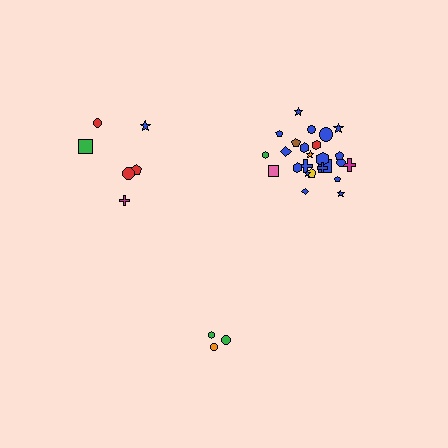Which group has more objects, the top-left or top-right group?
The top-right group.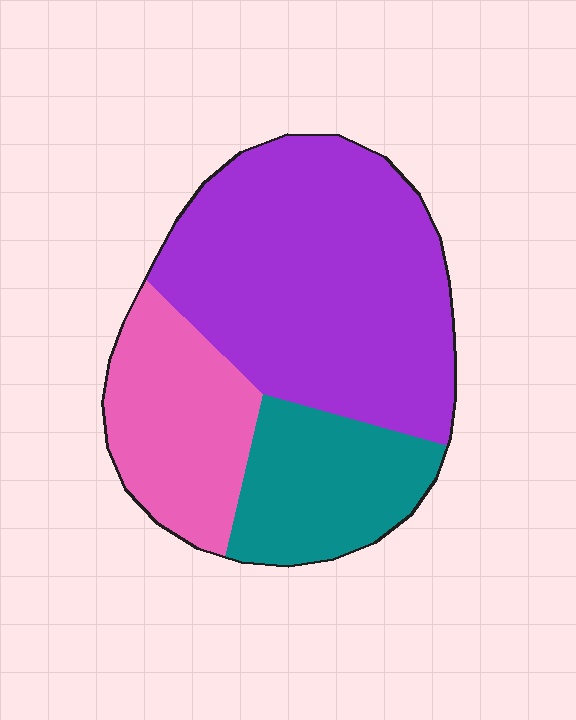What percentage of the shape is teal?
Teal takes up less than a quarter of the shape.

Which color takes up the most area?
Purple, at roughly 55%.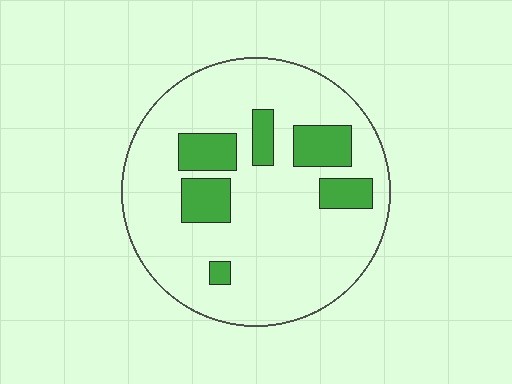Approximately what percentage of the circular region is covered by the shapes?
Approximately 20%.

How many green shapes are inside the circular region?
6.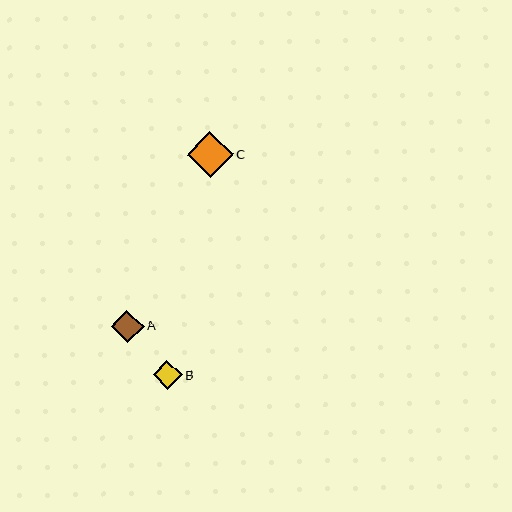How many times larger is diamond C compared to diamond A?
Diamond C is approximately 1.4 times the size of diamond A.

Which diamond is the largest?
Diamond C is the largest with a size of approximately 46 pixels.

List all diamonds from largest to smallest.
From largest to smallest: C, A, B.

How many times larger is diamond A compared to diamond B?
Diamond A is approximately 1.1 times the size of diamond B.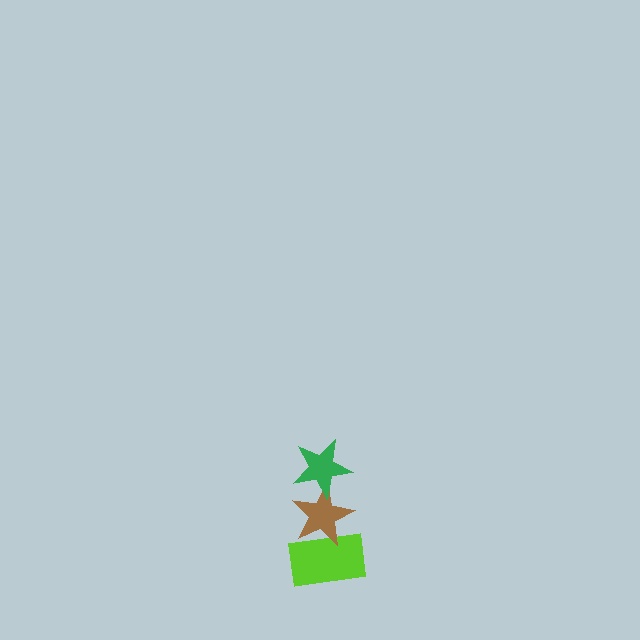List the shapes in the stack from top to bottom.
From top to bottom: the green star, the brown star, the lime rectangle.